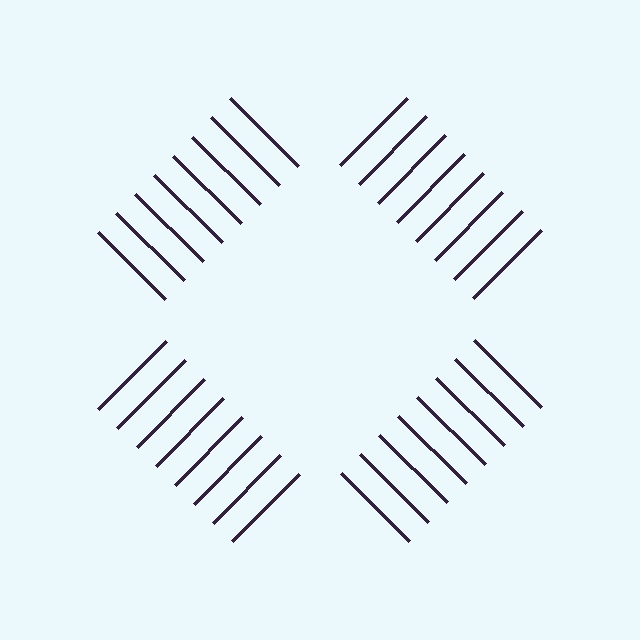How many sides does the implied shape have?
4 sides — the line-ends trace a square.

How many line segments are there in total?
32 — 8 along each of the 4 edges.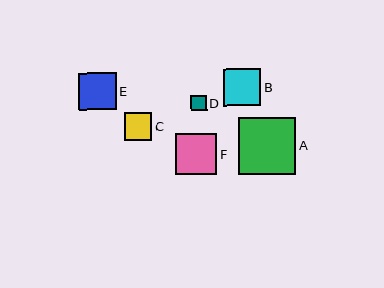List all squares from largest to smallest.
From largest to smallest: A, F, E, B, C, D.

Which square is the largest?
Square A is the largest with a size of approximately 57 pixels.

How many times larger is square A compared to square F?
Square A is approximately 1.4 times the size of square F.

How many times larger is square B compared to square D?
Square B is approximately 2.3 times the size of square D.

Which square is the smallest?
Square D is the smallest with a size of approximately 16 pixels.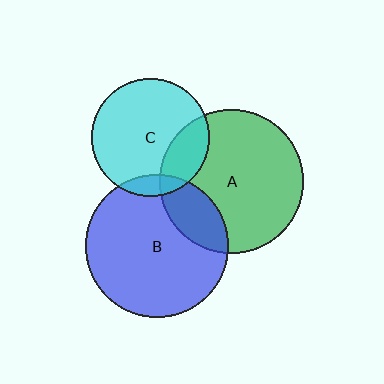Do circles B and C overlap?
Yes.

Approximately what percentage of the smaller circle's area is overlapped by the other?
Approximately 10%.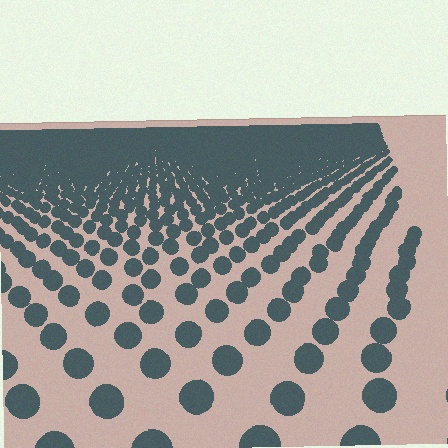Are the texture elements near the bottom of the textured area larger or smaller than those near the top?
Larger. Near the bottom, elements are closer to the viewer and appear at a bigger on-screen size.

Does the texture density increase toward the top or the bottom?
Density increases toward the top.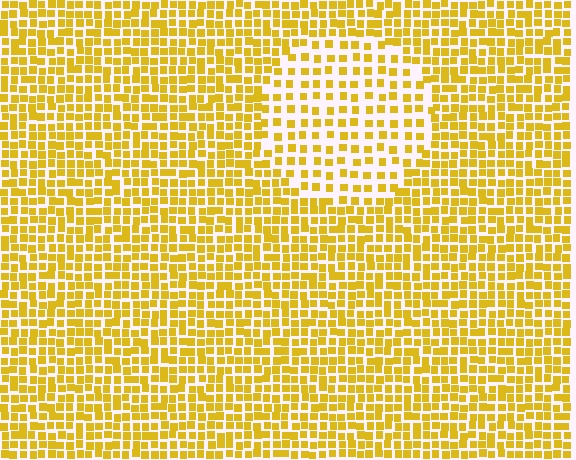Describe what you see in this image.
The image contains small yellow elements arranged at two different densities. A circle-shaped region is visible where the elements are less densely packed than the surrounding area.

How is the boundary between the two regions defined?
The boundary is defined by a change in element density (approximately 1.9x ratio). All elements are the same color, size, and shape.